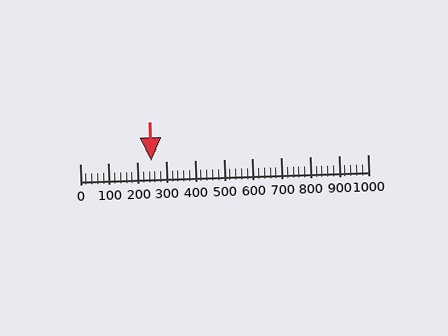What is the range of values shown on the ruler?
The ruler shows values from 0 to 1000.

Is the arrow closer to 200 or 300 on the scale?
The arrow is closer to 200.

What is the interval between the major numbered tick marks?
The major tick marks are spaced 100 units apart.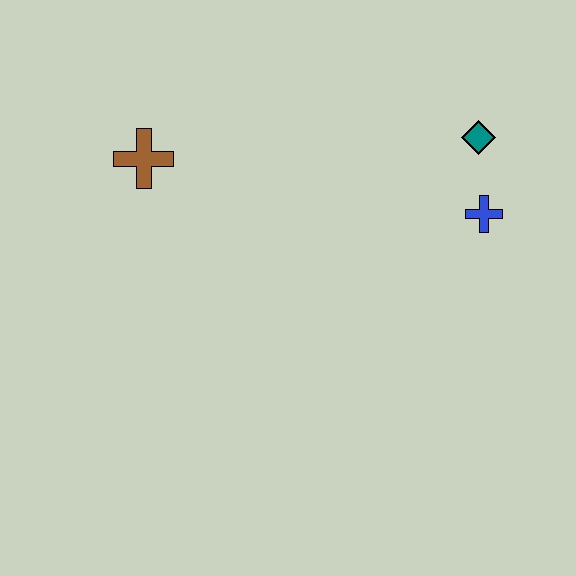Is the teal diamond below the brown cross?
No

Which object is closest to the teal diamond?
The blue cross is closest to the teal diamond.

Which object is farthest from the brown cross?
The blue cross is farthest from the brown cross.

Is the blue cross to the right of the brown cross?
Yes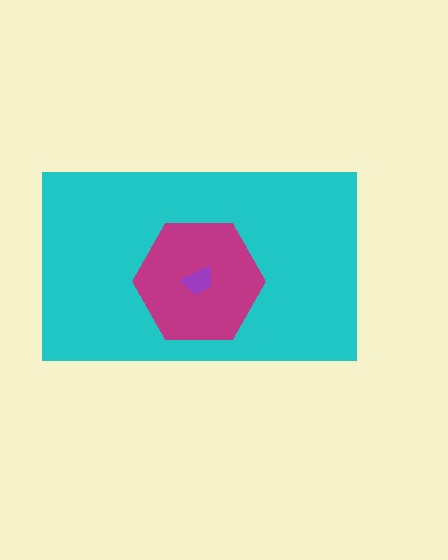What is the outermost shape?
The cyan rectangle.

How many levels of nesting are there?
3.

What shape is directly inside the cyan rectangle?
The magenta hexagon.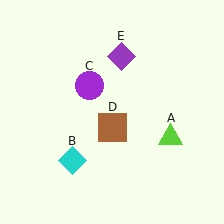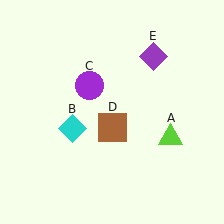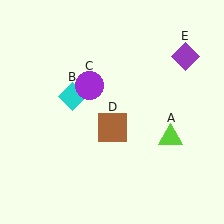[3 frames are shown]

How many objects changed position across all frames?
2 objects changed position: cyan diamond (object B), purple diamond (object E).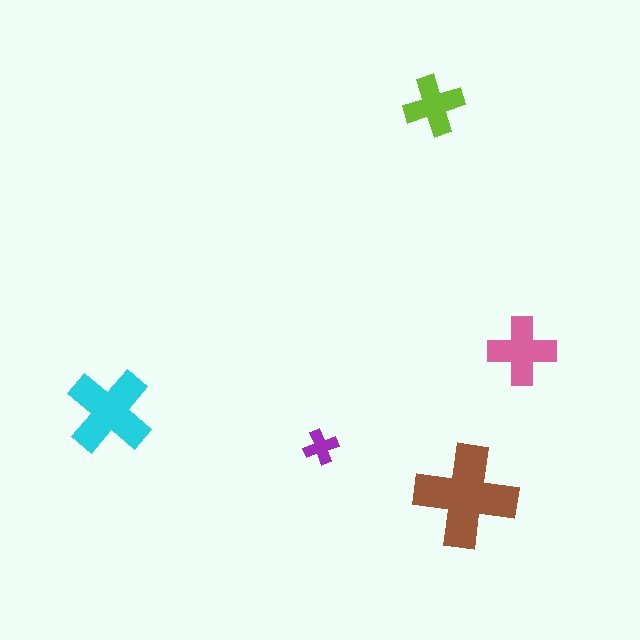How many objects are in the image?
There are 5 objects in the image.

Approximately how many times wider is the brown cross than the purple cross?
About 3 times wider.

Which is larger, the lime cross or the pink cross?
The pink one.